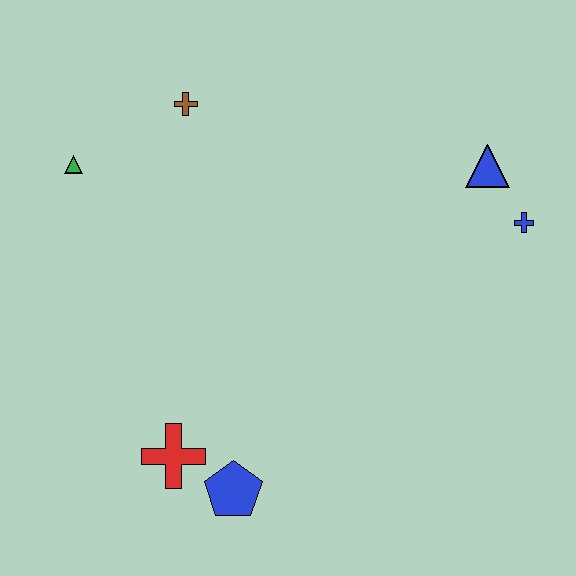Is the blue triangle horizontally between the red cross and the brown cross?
No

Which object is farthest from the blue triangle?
The red cross is farthest from the blue triangle.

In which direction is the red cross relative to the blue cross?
The red cross is to the left of the blue cross.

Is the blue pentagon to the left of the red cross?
No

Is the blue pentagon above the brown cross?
No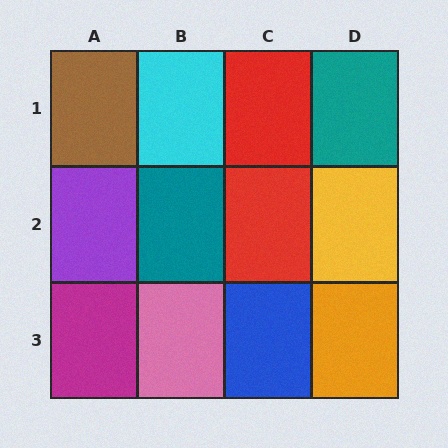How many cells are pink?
1 cell is pink.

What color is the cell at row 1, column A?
Brown.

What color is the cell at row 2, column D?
Yellow.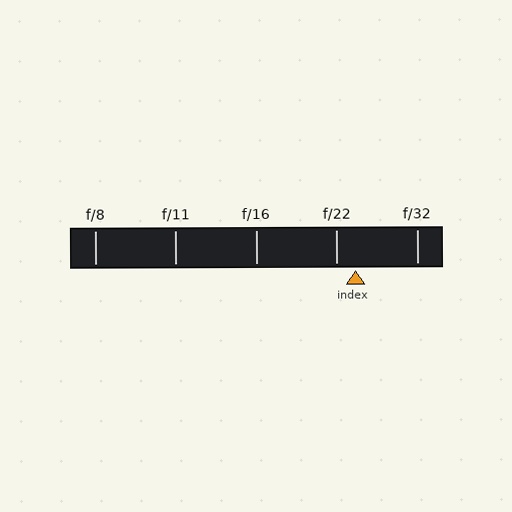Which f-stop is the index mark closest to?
The index mark is closest to f/22.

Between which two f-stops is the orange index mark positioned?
The index mark is between f/22 and f/32.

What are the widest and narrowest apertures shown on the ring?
The widest aperture shown is f/8 and the narrowest is f/32.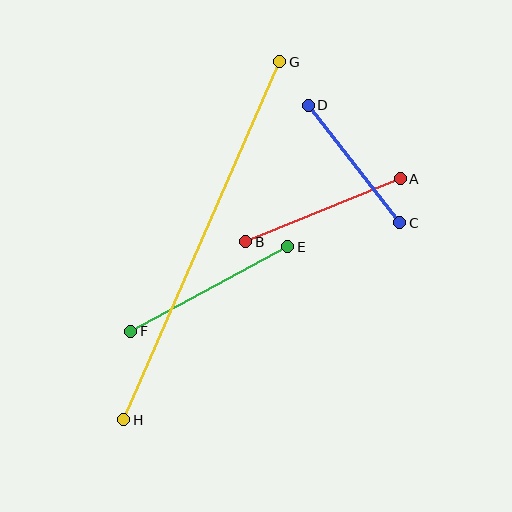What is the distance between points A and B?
The distance is approximately 167 pixels.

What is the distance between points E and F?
The distance is approximately 179 pixels.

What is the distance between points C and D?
The distance is approximately 149 pixels.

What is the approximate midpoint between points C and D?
The midpoint is at approximately (354, 164) pixels.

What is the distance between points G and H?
The distance is approximately 391 pixels.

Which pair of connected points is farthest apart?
Points G and H are farthest apart.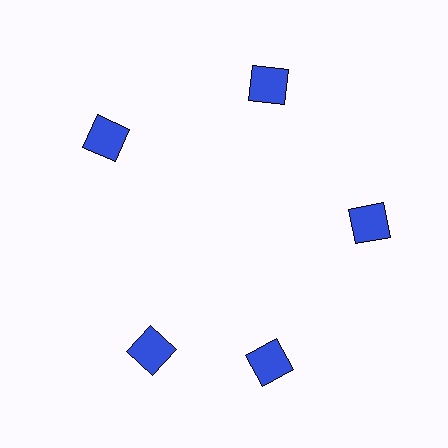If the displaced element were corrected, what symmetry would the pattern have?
It would have 5-fold rotational symmetry — the pattern would map onto itself every 72 degrees.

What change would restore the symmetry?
The symmetry would be restored by rotating it back into even spacing with its neighbors so that all 5 squares sit at equal angles and equal distance from the center.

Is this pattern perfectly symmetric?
No. The 5 blue squares are arranged in a ring, but one element near the 8 o'clock position is rotated out of alignment along the ring, breaking the 5-fold rotational symmetry.